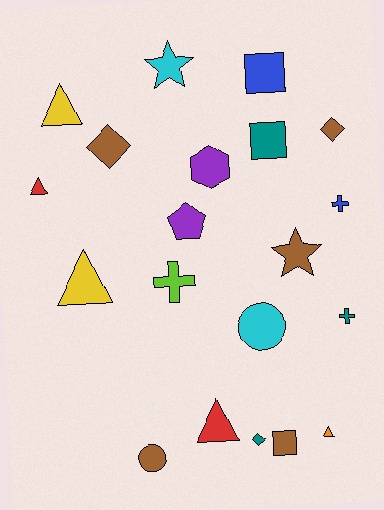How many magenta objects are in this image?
There are no magenta objects.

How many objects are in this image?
There are 20 objects.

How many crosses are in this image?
There are 3 crosses.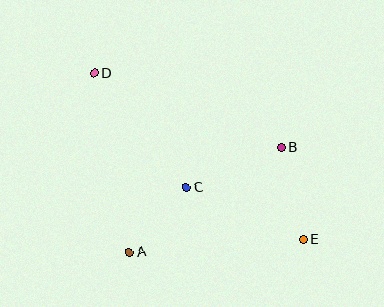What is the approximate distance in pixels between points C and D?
The distance between C and D is approximately 147 pixels.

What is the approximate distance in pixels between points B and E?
The distance between B and E is approximately 95 pixels.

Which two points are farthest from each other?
Points D and E are farthest from each other.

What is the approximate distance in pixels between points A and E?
The distance between A and E is approximately 175 pixels.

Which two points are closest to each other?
Points A and C are closest to each other.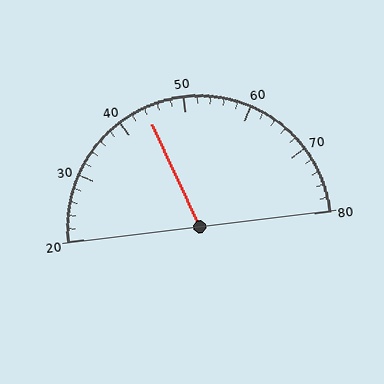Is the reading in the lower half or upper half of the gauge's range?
The reading is in the lower half of the range (20 to 80).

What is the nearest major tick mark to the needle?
The nearest major tick mark is 40.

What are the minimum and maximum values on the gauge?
The gauge ranges from 20 to 80.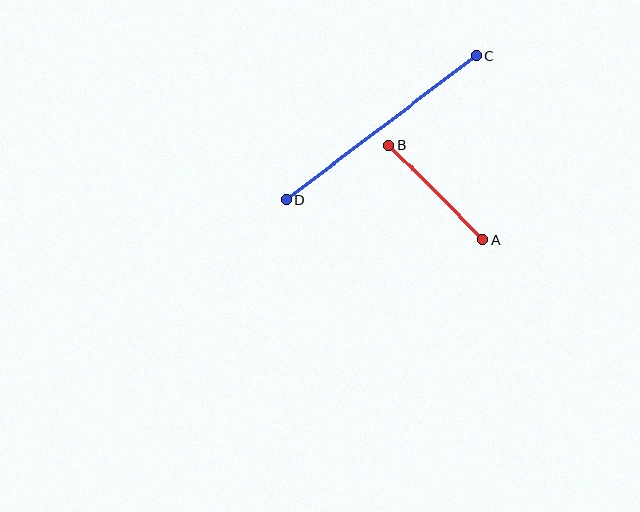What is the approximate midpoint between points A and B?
The midpoint is at approximately (436, 192) pixels.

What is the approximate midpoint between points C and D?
The midpoint is at approximately (381, 128) pixels.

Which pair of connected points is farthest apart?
Points C and D are farthest apart.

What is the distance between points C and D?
The distance is approximately 239 pixels.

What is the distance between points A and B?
The distance is approximately 133 pixels.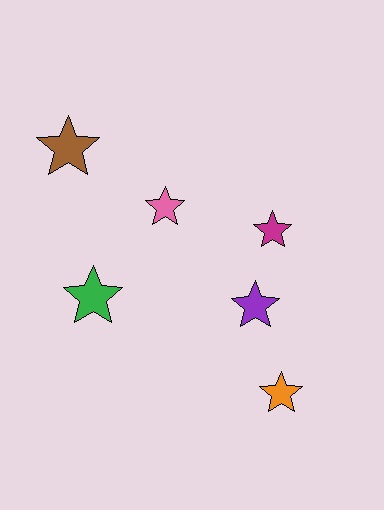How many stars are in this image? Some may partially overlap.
There are 6 stars.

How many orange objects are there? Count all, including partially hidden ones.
There is 1 orange object.